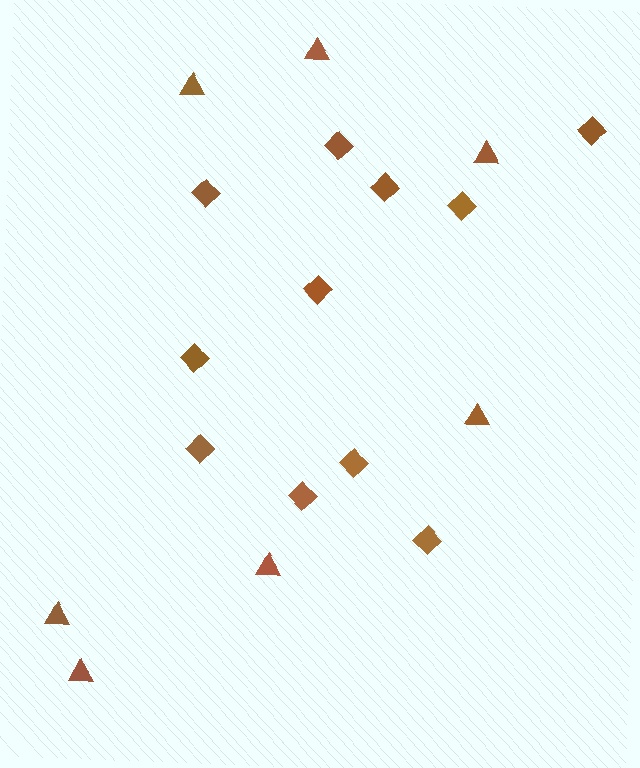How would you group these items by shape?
There are 2 groups: one group of triangles (7) and one group of diamonds (11).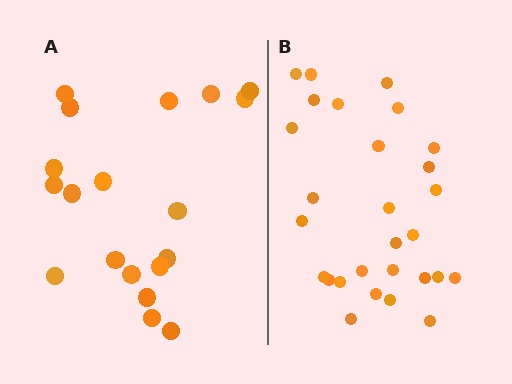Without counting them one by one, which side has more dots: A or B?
Region B (the right region) has more dots.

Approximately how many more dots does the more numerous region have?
Region B has roughly 8 or so more dots than region A.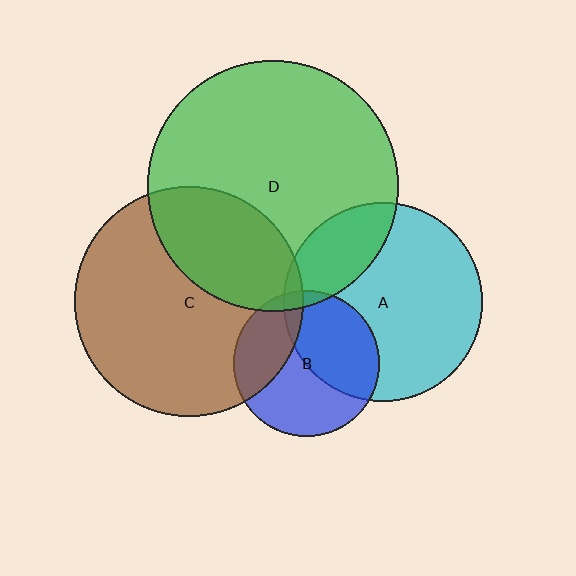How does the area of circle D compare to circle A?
Approximately 1.6 times.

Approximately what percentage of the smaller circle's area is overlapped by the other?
Approximately 45%.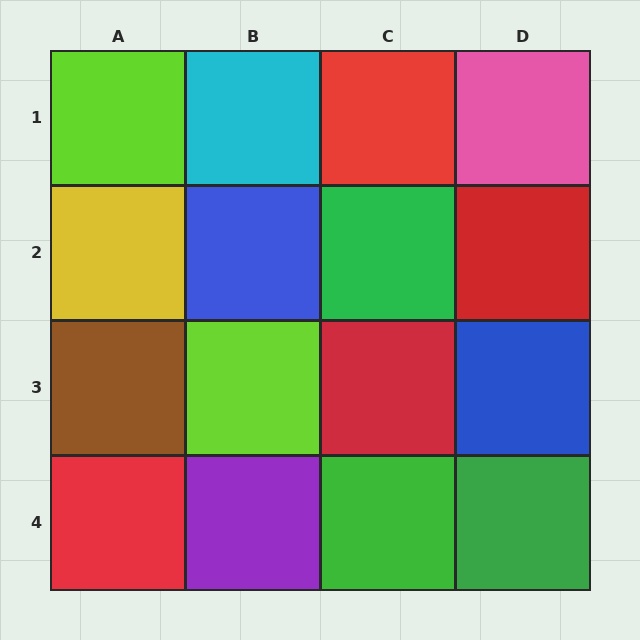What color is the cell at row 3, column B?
Lime.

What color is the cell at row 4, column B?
Purple.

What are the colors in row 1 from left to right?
Lime, cyan, red, pink.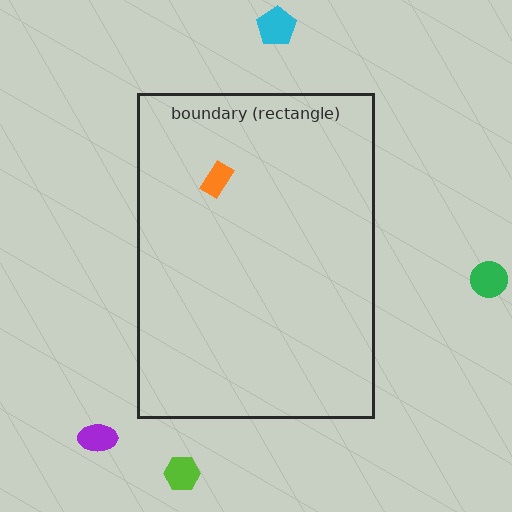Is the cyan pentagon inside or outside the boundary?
Outside.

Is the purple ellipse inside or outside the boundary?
Outside.